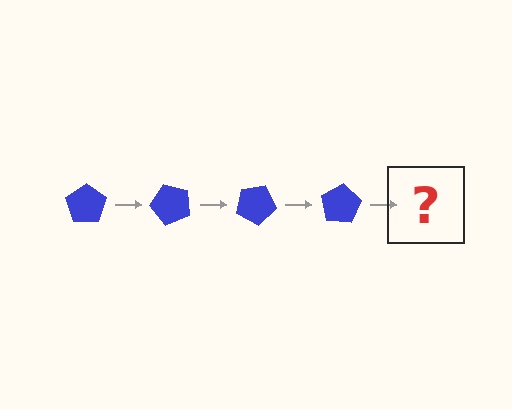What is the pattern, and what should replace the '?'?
The pattern is that the pentagon rotates 50 degrees each step. The '?' should be a blue pentagon rotated 200 degrees.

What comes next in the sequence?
The next element should be a blue pentagon rotated 200 degrees.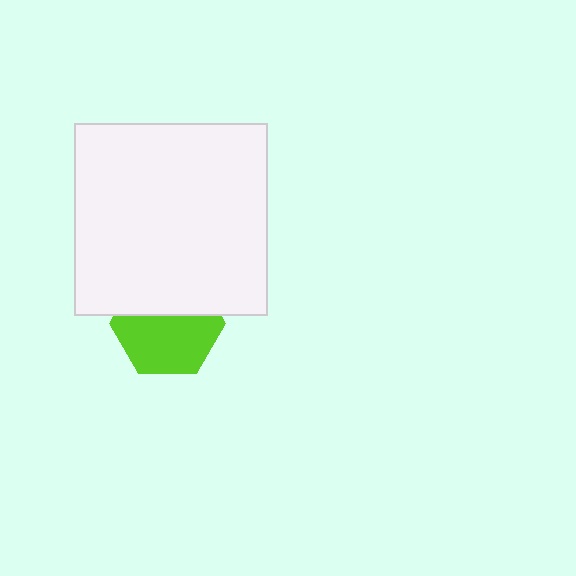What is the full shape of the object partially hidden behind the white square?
The partially hidden object is a lime hexagon.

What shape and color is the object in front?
The object in front is a white square.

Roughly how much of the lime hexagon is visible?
About half of it is visible (roughly 60%).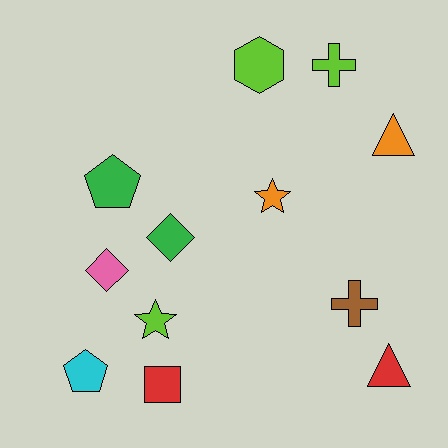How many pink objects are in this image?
There is 1 pink object.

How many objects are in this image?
There are 12 objects.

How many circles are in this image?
There are no circles.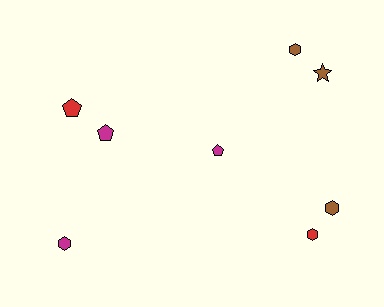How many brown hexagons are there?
There are 2 brown hexagons.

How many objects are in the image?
There are 8 objects.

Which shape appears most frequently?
Hexagon, with 4 objects.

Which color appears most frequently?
Brown, with 3 objects.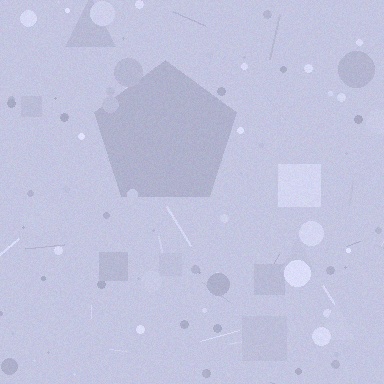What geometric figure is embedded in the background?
A pentagon is embedded in the background.